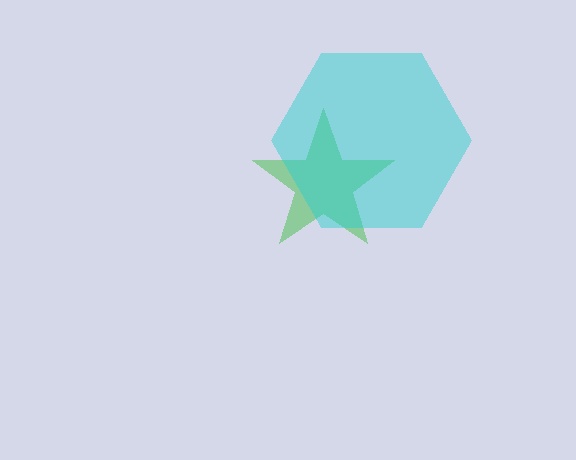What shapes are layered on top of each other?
The layered shapes are: a green star, a cyan hexagon.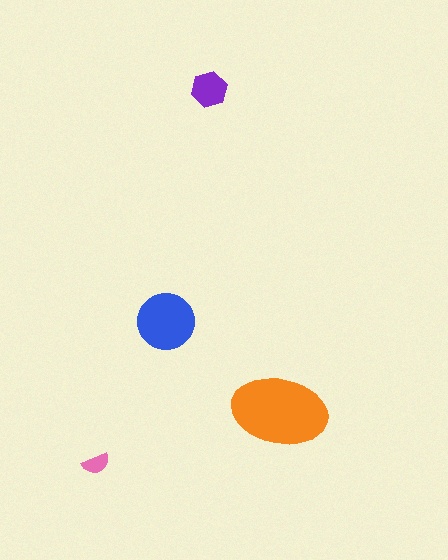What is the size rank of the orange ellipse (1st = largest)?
1st.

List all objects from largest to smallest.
The orange ellipse, the blue circle, the purple hexagon, the pink semicircle.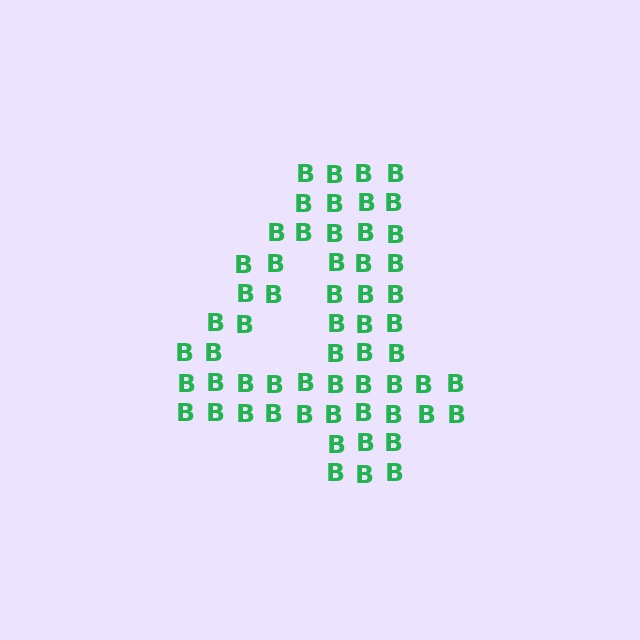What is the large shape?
The large shape is the digit 4.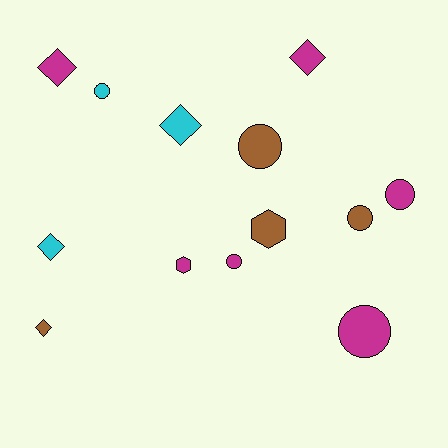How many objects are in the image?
There are 13 objects.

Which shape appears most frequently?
Circle, with 6 objects.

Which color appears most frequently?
Magenta, with 6 objects.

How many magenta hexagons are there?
There is 1 magenta hexagon.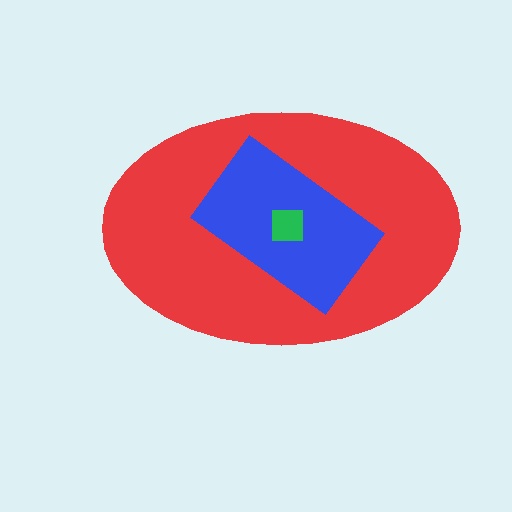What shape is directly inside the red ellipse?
The blue rectangle.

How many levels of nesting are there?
3.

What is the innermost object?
The green square.